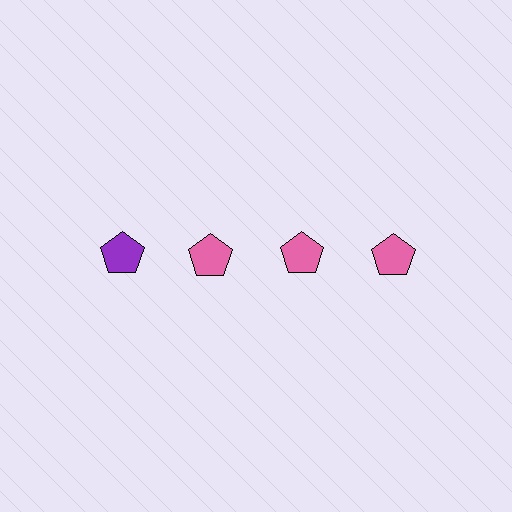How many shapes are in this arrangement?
There are 4 shapes arranged in a grid pattern.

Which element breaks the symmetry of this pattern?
The purple pentagon in the top row, leftmost column breaks the symmetry. All other shapes are pink pentagons.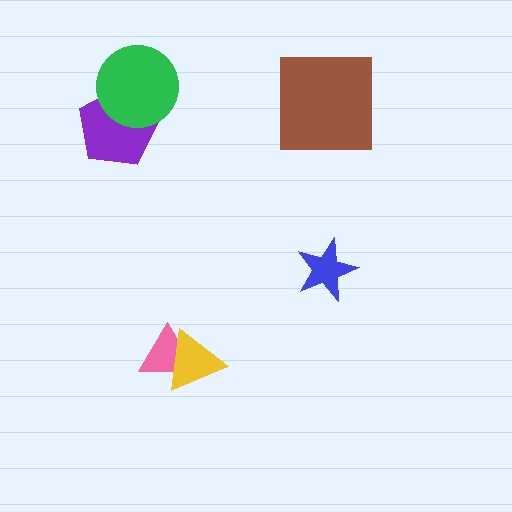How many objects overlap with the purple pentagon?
1 object overlaps with the purple pentagon.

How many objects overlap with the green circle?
1 object overlaps with the green circle.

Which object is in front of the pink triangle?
The yellow triangle is in front of the pink triangle.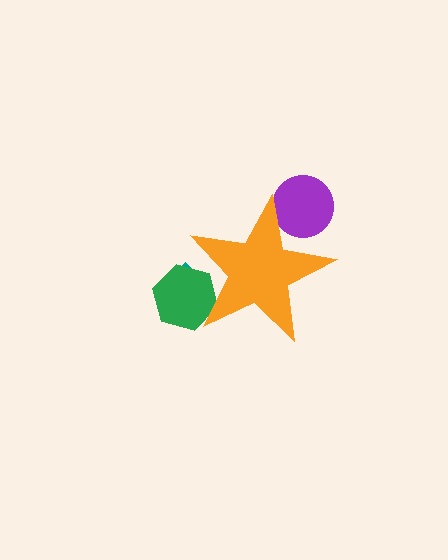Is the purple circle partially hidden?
Yes, the purple circle is partially hidden behind the orange star.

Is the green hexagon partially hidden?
Yes, the green hexagon is partially hidden behind the orange star.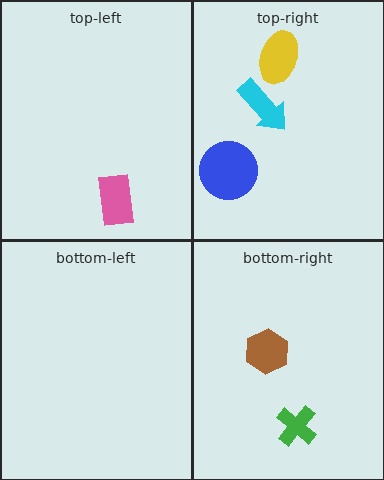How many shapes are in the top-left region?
1.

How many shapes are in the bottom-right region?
2.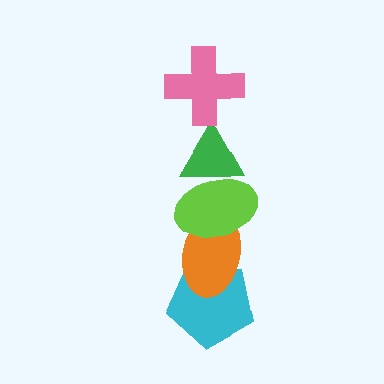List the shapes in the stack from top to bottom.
From top to bottom: the pink cross, the green triangle, the lime ellipse, the orange ellipse, the cyan pentagon.